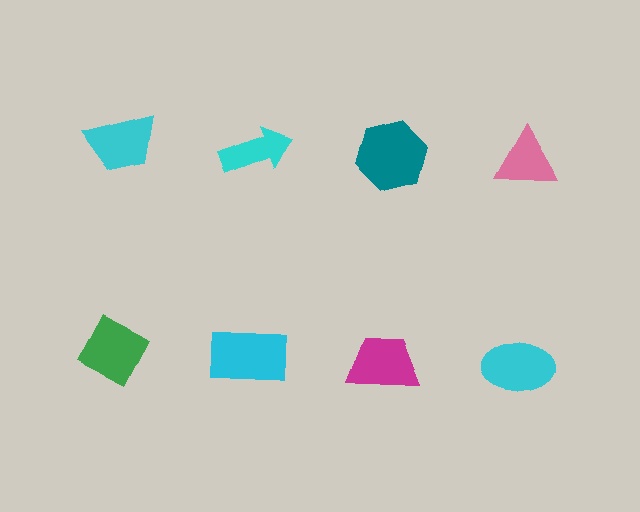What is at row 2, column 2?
A cyan rectangle.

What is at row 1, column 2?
A cyan arrow.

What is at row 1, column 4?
A pink triangle.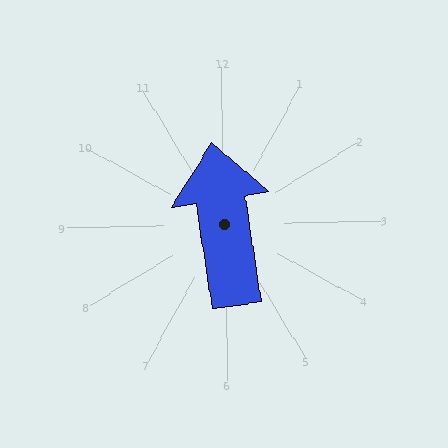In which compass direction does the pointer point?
North.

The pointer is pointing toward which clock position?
Roughly 12 o'clock.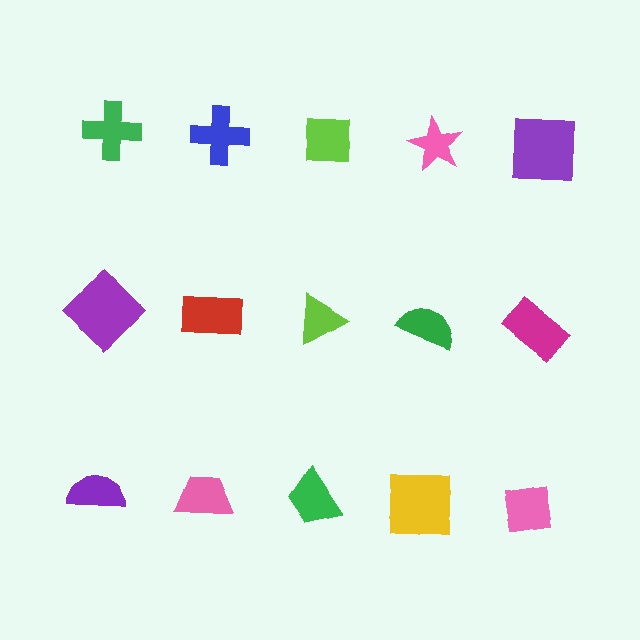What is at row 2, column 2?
A red rectangle.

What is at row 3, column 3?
A green trapezoid.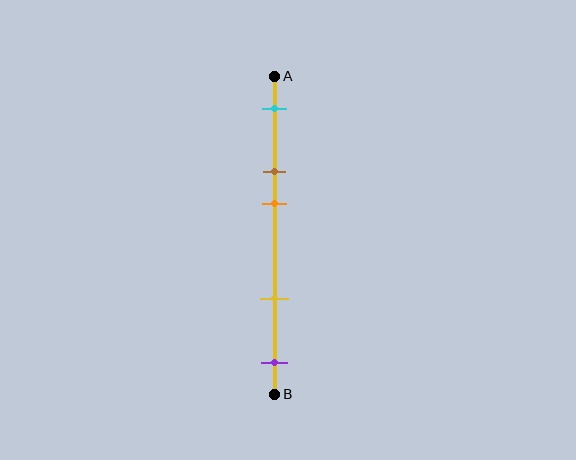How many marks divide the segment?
There are 5 marks dividing the segment.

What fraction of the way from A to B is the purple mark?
The purple mark is approximately 90% (0.9) of the way from A to B.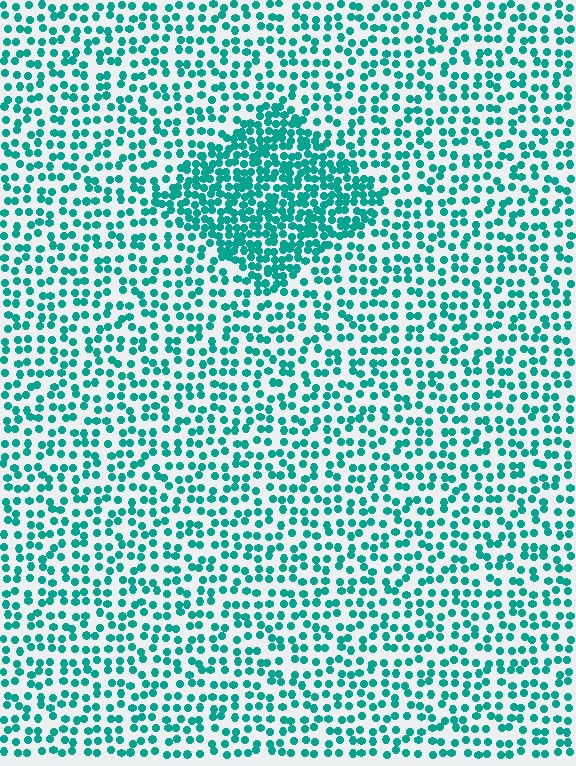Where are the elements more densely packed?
The elements are more densely packed inside the diamond boundary.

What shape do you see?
I see a diamond.